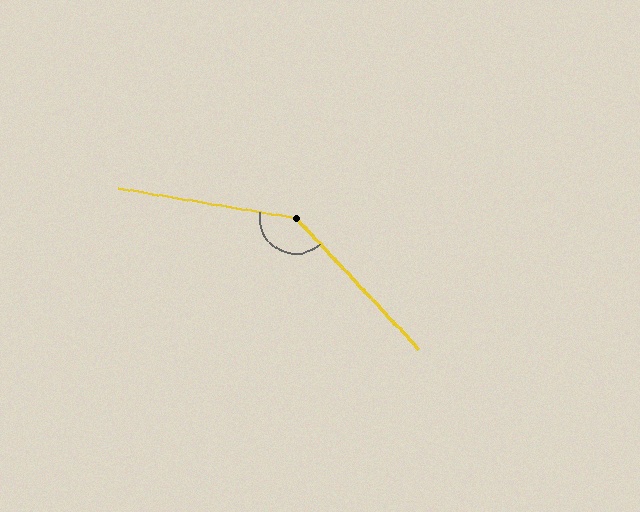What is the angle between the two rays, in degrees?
Approximately 143 degrees.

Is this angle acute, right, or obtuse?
It is obtuse.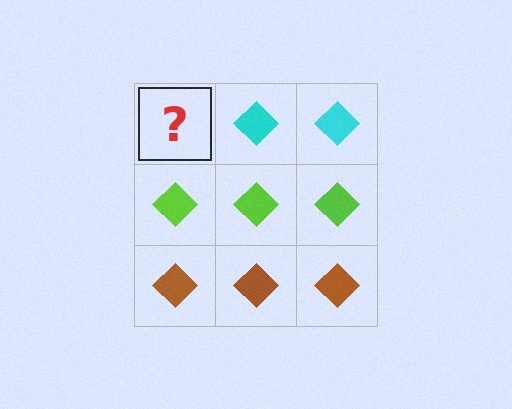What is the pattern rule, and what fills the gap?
The rule is that each row has a consistent color. The gap should be filled with a cyan diamond.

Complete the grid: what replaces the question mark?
The question mark should be replaced with a cyan diamond.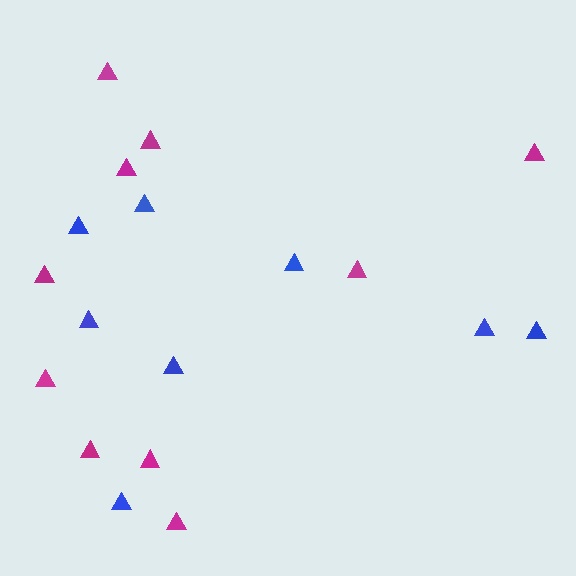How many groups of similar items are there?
There are 2 groups: one group of magenta triangles (10) and one group of blue triangles (8).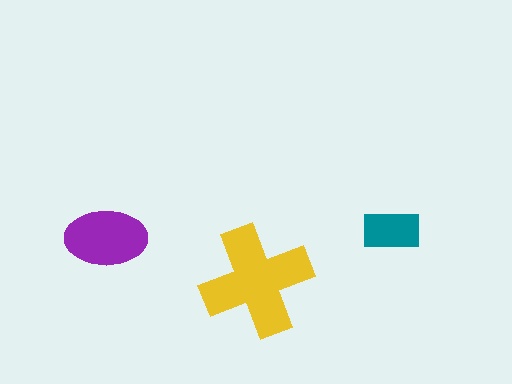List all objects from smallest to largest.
The teal rectangle, the purple ellipse, the yellow cross.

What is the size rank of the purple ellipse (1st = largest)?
2nd.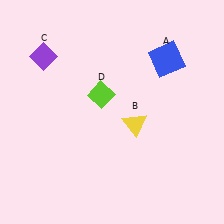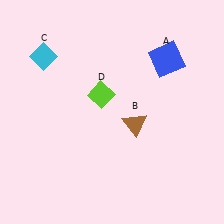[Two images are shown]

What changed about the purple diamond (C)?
In Image 1, C is purple. In Image 2, it changed to cyan.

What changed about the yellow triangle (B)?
In Image 1, B is yellow. In Image 2, it changed to brown.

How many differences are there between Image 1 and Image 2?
There are 2 differences between the two images.